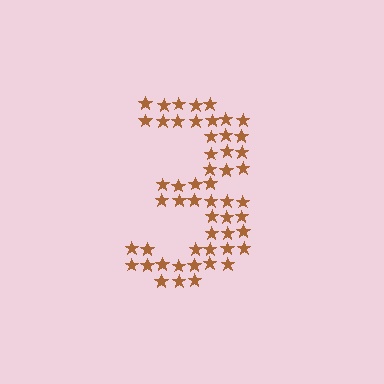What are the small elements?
The small elements are stars.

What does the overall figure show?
The overall figure shows the digit 3.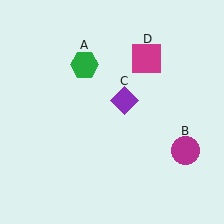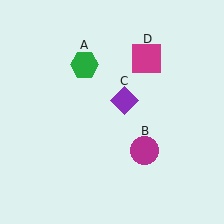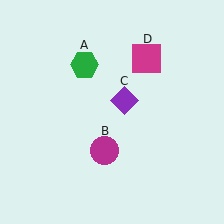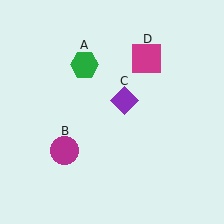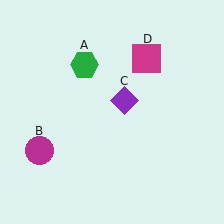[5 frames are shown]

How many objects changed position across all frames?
1 object changed position: magenta circle (object B).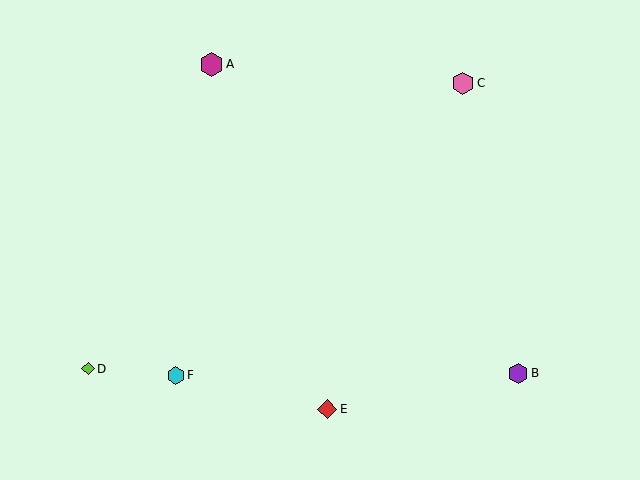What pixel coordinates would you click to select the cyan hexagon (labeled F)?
Click at (176, 375) to select the cyan hexagon F.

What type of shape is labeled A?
Shape A is a magenta hexagon.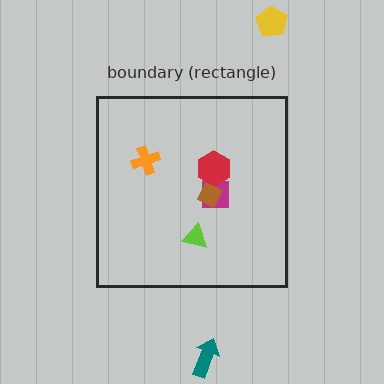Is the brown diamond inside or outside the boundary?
Inside.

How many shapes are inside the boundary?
5 inside, 2 outside.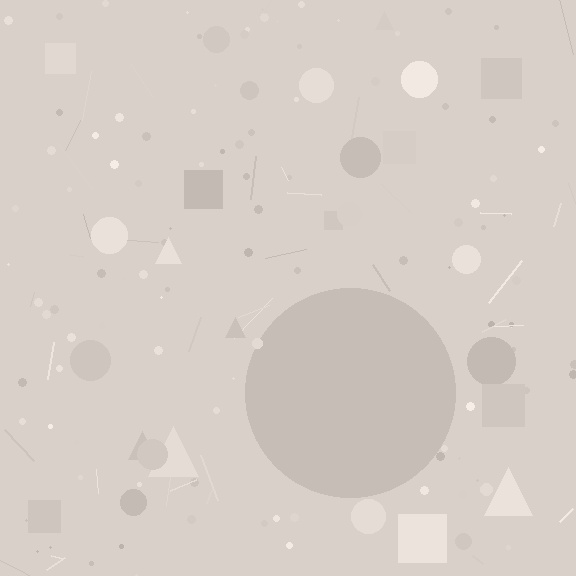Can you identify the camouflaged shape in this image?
The camouflaged shape is a circle.